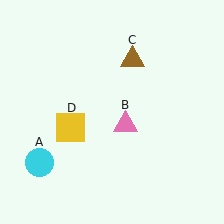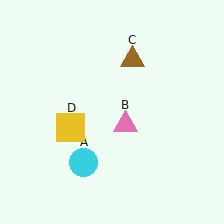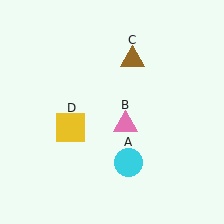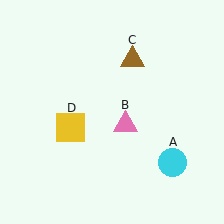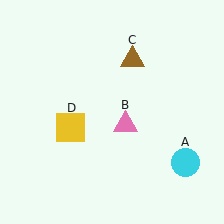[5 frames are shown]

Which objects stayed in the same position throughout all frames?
Pink triangle (object B) and brown triangle (object C) and yellow square (object D) remained stationary.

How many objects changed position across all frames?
1 object changed position: cyan circle (object A).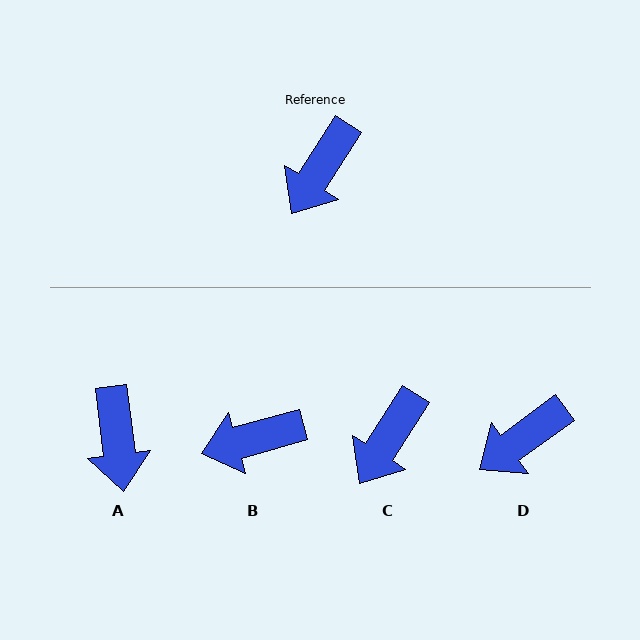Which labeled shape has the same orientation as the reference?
C.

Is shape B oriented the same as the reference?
No, it is off by about 42 degrees.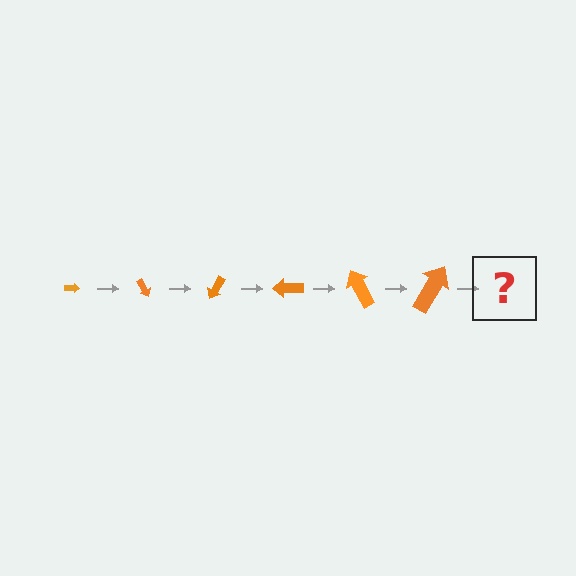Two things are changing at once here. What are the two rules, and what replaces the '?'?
The two rules are that the arrow grows larger each step and it rotates 60 degrees each step. The '?' should be an arrow, larger than the previous one and rotated 360 degrees from the start.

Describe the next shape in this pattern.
It should be an arrow, larger than the previous one and rotated 360 degrees from the start.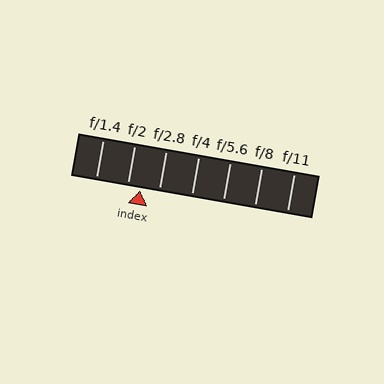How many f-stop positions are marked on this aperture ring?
There are 7 f-stop positions marked.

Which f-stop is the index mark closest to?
The index mark is closest to f/2.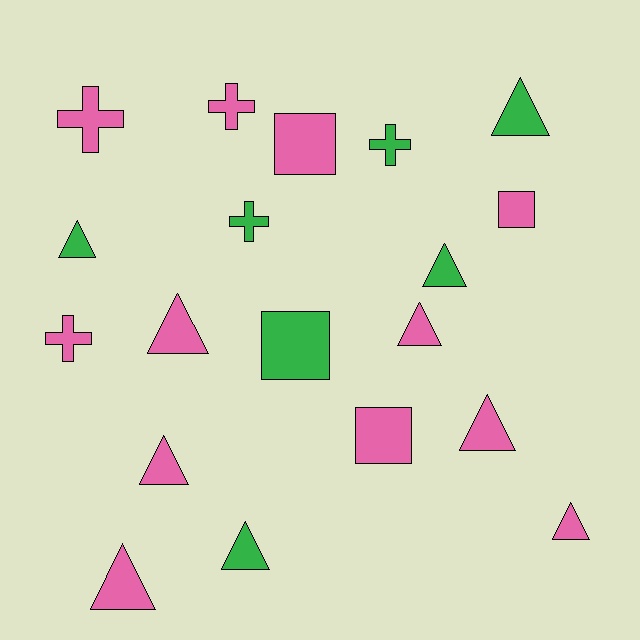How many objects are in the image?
There are 19 objects.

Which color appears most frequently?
Pink, with 12 objects.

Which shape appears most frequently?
Triangle, with 10 objects.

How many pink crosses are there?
There are 3 pink crosses.